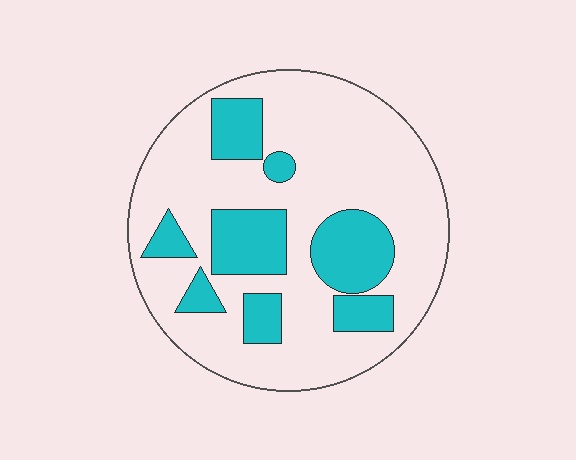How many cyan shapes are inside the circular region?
8.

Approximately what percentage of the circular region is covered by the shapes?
Approximately 25%.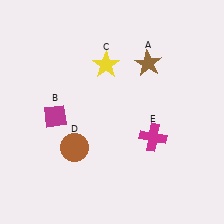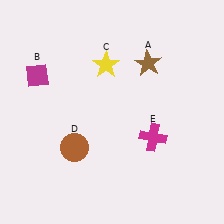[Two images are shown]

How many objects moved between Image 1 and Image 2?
1 object moved between the two images.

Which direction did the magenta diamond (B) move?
The magenta diamond (B) moved up.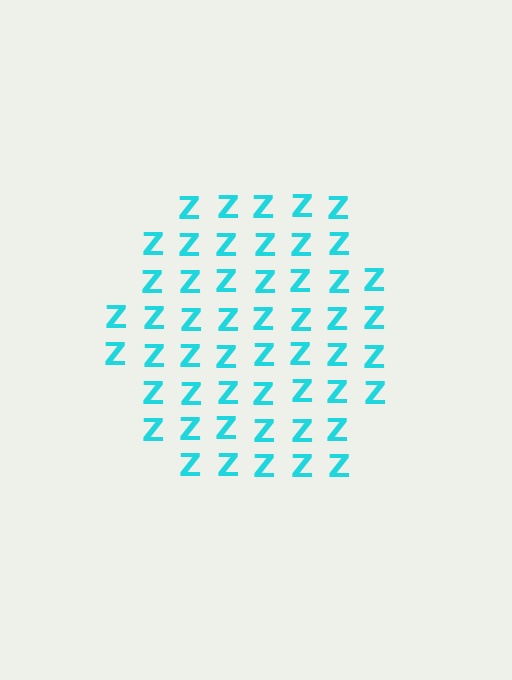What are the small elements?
The small elements are letter Z's.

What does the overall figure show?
The overall figure shows a hexagon.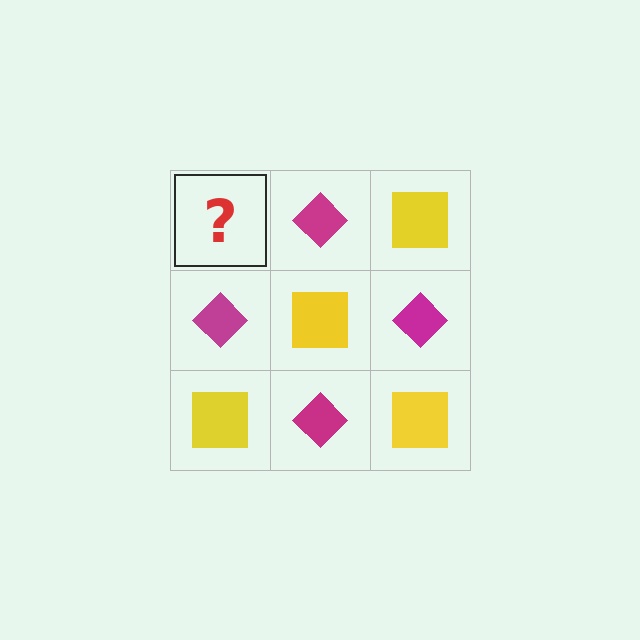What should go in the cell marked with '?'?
The missing cell should contain a yellow square.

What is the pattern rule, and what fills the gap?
The rule is that it alternates yellow square and magenta diamond in a checkerboard pattern. The gap should be filled with a yellow square.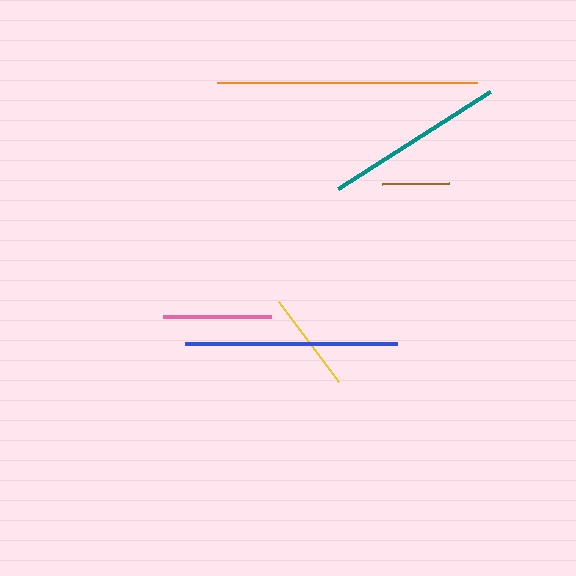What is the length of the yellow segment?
The yellow segment is approximately 100 pixels long.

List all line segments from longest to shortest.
From longest to shortest: orange, blue, teal, pink, yellow, brown.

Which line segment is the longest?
The orange line is the longest at approximately 260 pixels.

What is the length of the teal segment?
The teal segment is approximately 180 pixels long.